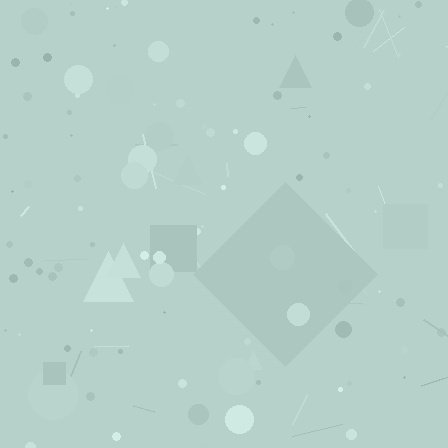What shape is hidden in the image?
A diamond is hidden in the image.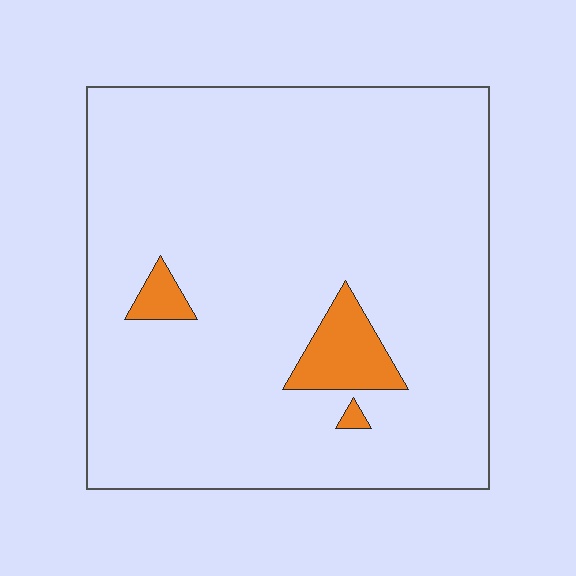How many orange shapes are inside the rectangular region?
3.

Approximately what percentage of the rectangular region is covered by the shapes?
Approximately 5%.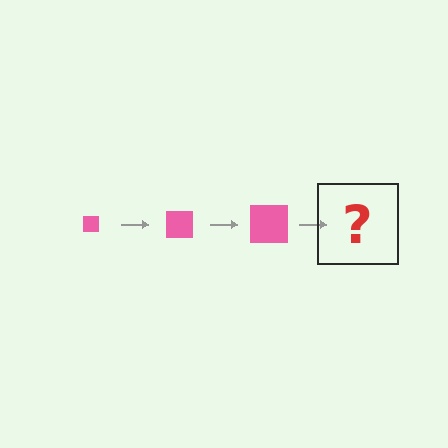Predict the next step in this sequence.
The next step is a pink square, larger than the previous one.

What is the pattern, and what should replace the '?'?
The pattern is that the square gets progressively larger each step. The '?' should be a pink square, larger than the previous one.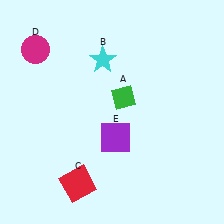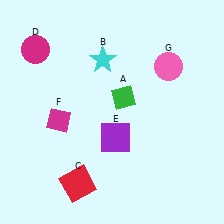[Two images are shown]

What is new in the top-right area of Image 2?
A pink circle (G) was added in the top-right area of Image 2.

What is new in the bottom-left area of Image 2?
A magenta diamond (F) was added in the bottom-left area of Image 2.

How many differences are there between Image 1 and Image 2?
There are 2 differences between the two images.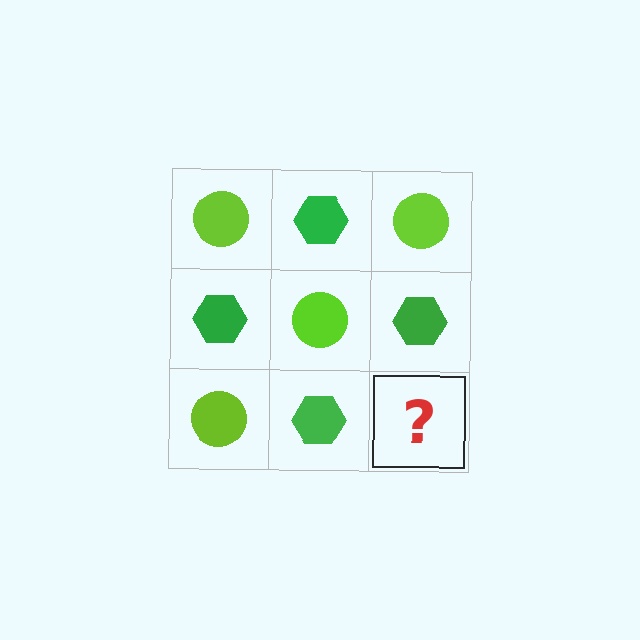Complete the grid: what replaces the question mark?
The question mark should be replaced with a lime circle.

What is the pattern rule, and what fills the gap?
The rule is that it alternates lime circle and green hexagon in a checkerboard pattern. The gap should be filled with a lime circle.